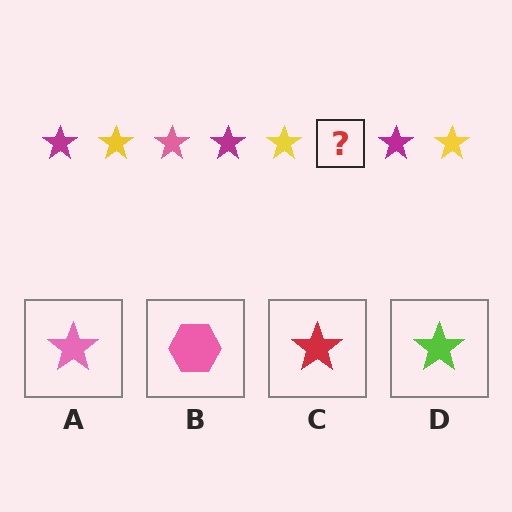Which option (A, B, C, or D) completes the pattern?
A.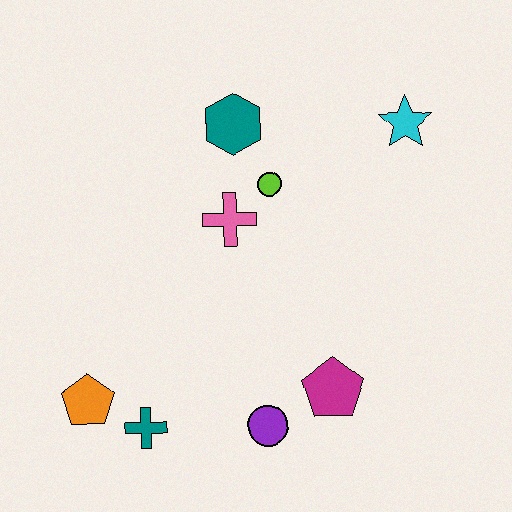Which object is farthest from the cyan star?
The orange pentagon is farthest from the cyan star.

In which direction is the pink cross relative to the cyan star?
The pink cross is to the left of the cyan star.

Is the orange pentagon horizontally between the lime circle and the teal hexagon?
No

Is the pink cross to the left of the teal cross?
No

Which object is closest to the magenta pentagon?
The purple circle is closest to the magenta pentagon.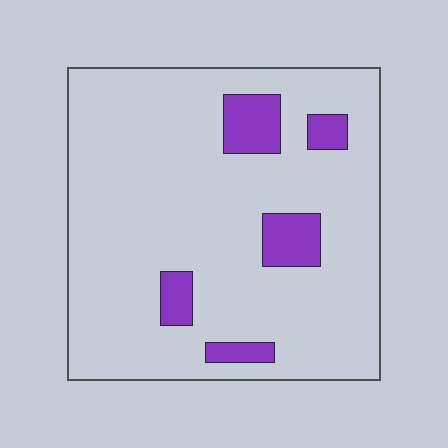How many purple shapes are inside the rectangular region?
5.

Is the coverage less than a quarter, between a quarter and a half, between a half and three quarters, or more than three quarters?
Less than a quarter.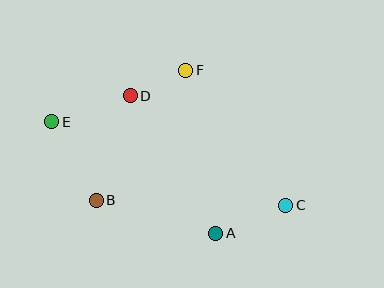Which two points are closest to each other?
Points D and F are closest to each other.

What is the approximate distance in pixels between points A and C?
The distance between A and C is approximately 75 pixels.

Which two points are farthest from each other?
Points C and E are farthest from each other.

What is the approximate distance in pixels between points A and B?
The distance between A and B is approximately 124 pixels.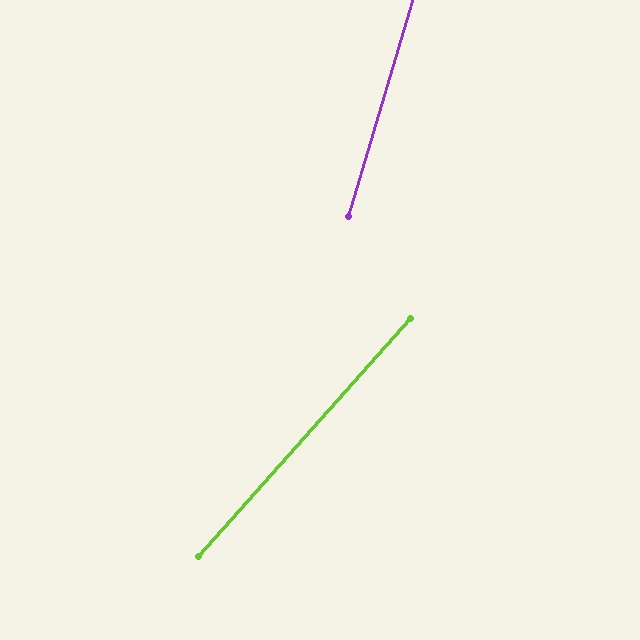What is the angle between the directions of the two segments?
Approximately 25 degrees.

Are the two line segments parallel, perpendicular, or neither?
Neither parallel nor perpendicular — they differ by about 25°.